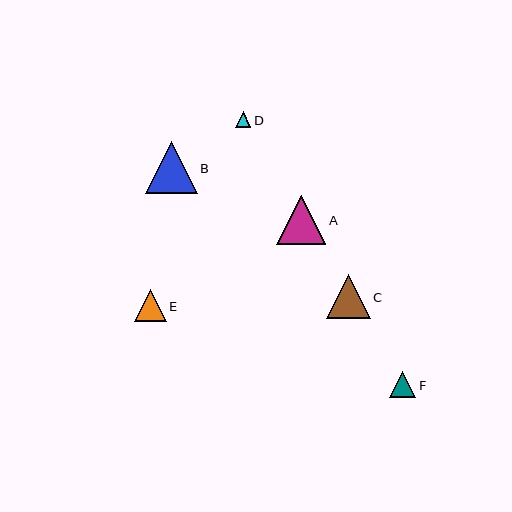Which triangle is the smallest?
Triangle D is the smallest with a size of approximately 15 pixels.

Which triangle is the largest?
Triangle B is the largest with a size of approximately 52 pixels.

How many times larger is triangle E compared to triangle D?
Triangle E is approximately 2.1 times the size of triangle D.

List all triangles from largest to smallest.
From largest to smallest: B, A, C, E, F, D.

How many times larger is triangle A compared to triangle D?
Triangle A is approximately 3.2 times the size of triangle D.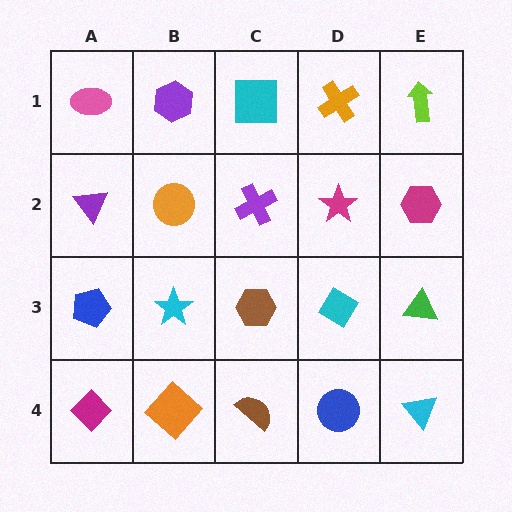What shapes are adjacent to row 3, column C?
A purple cross (row 2, column C), a brown semicircle (row 4, column C), a cyan star (row 3, column B), a cyan diamond (row 3, column D).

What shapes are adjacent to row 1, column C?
A purple cross (row 2, column C), a purple hexagon (row 1, column B), an orange cross (row 1, column D).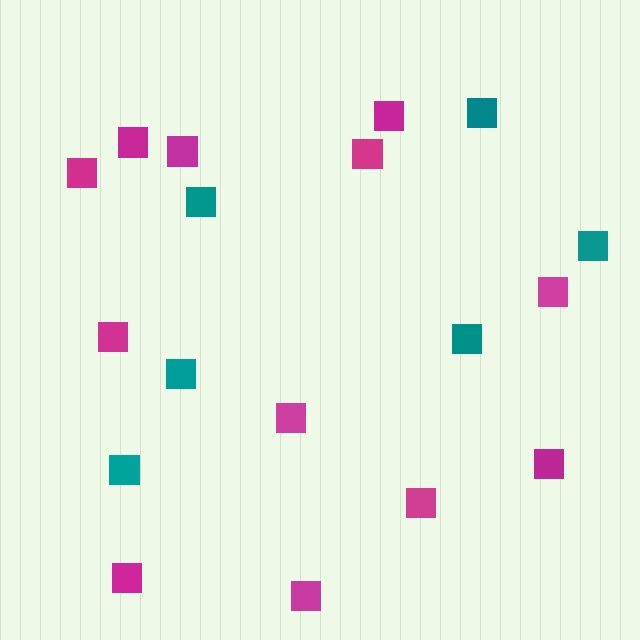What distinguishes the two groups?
There are 2 groups: one group of magenta squares (12) and one group of teal squares (6).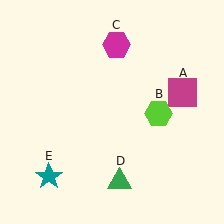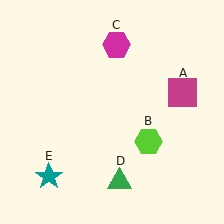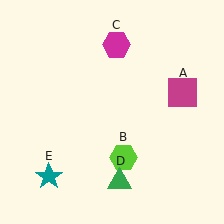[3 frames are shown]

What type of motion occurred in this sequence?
The lime hexagon (object B) rotated clockwise around the center of the scene.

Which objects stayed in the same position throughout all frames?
Magenta square (object A) and magenta hexagon (object C) and green triangle (object D) and teal star (object E) remained stationary.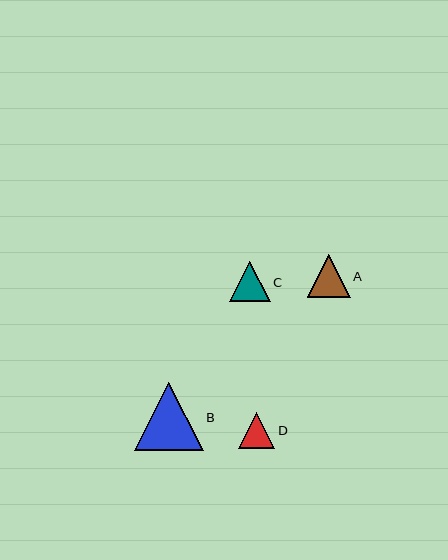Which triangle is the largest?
Triangle B is the largest with a size of approximately 68 pixels.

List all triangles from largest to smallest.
From largest to smallest: B, A, C, D.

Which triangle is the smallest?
Triangle D is the smallest with a size of approximately 36 pixels.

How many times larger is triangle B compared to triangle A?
Triangle B is approximately 1.6 times the size of triangle A.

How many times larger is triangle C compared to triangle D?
Triangle C is approximately 1.1 times the size of triangle D.